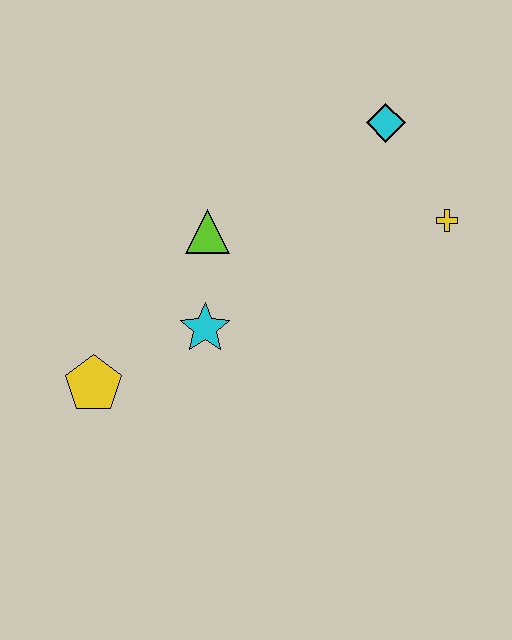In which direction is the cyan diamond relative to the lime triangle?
The cyan diamond is to the right of the lime triangle.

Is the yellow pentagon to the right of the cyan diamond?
No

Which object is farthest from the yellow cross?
The yellow pentagon is farthest from the yellow cross.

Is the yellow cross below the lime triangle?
No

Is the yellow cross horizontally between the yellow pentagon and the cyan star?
No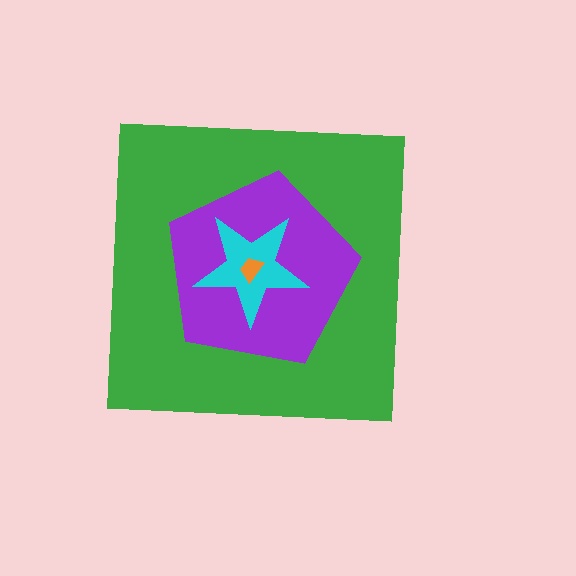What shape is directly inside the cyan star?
The orange trapezoid.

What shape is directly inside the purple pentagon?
The cyan star.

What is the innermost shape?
The orange trapezoid.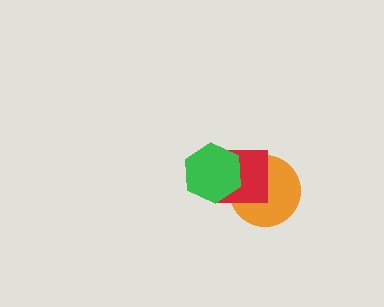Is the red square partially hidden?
Yes, it is partially covered by another shape.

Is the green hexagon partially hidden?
No, no other shape covers it.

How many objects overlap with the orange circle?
2 objects overlap with the orange circle.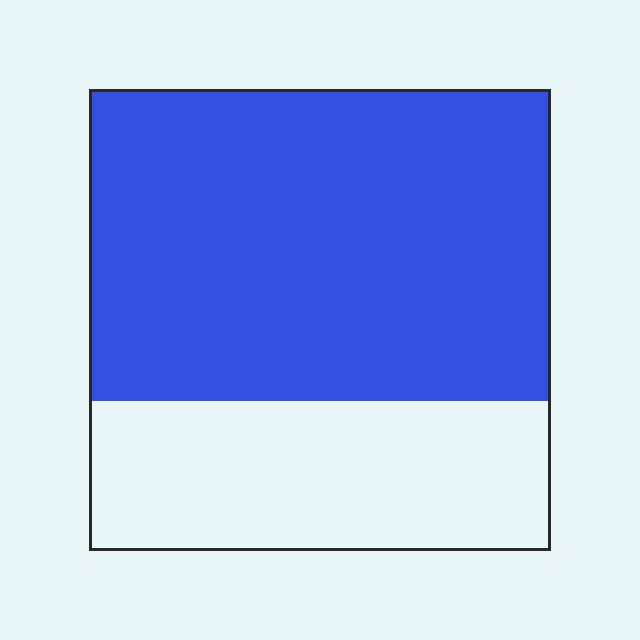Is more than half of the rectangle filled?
Yes.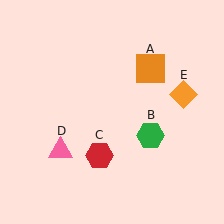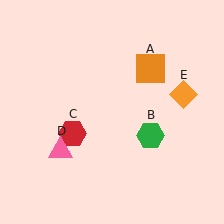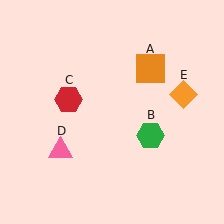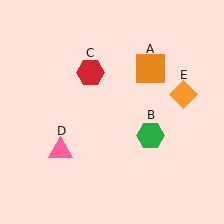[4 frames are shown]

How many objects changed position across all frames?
1 object changed position: red hexagon (object C).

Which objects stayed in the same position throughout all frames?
Orange square (object A) and green hexagon (object B) and pink triangle (object D) and orange diamond (object E) remained stationary.